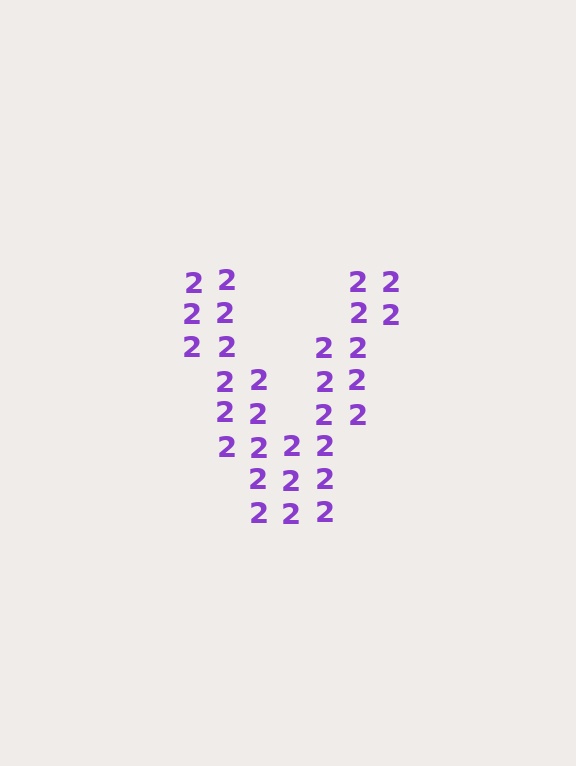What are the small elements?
The small elements are digit 2's.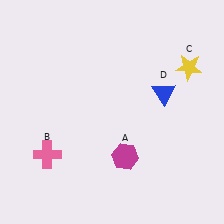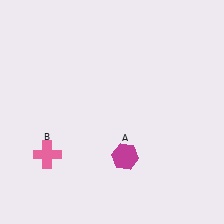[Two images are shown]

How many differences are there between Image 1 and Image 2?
There are 2 differences between the two images.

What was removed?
The blue triangle (D), the yellow star (C) were removed in Image 2.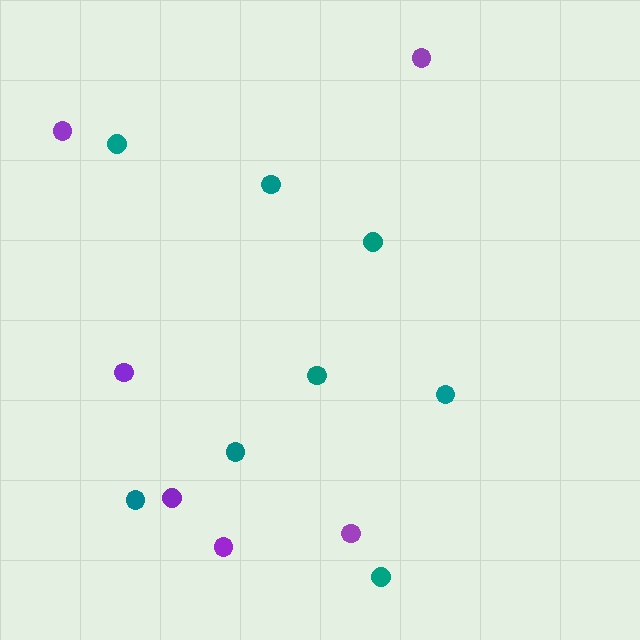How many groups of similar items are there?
There are 2 groups: one group of purple circles (6) and one group of teal circles (8).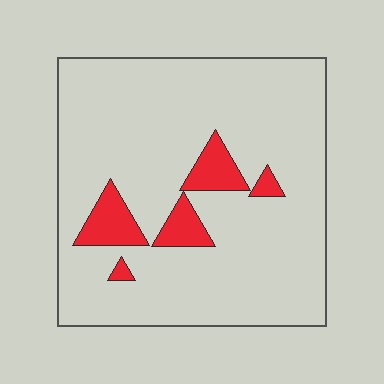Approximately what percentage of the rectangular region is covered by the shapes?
Approximately 10%.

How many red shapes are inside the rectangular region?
5.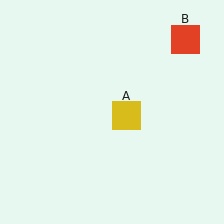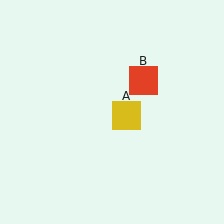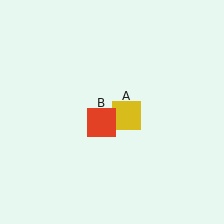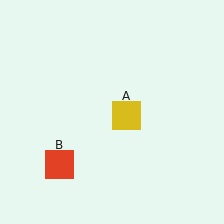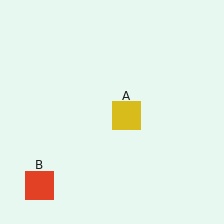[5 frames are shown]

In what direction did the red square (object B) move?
The red square (object B) moved down and to the left.